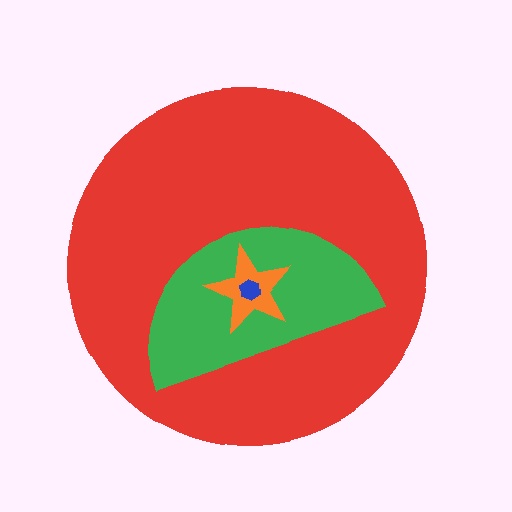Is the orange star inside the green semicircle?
Yes.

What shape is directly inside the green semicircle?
The orange star.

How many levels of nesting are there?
4.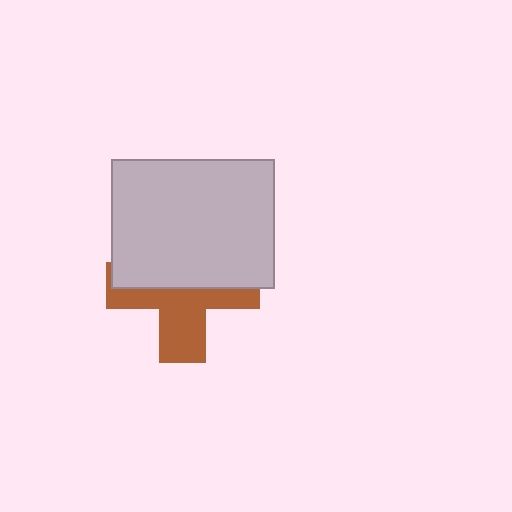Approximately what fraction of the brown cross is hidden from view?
Roughly 53% of the brown cross is hidden behind the light gray rectangle.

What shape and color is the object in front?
The object in front is a light gray rectangle.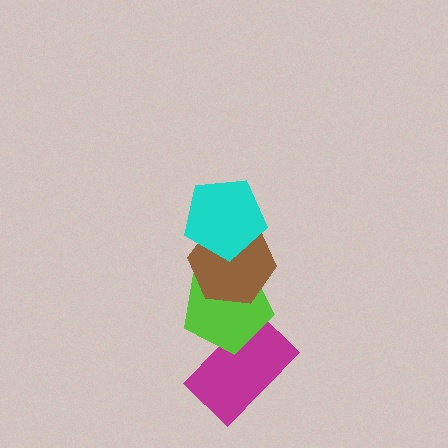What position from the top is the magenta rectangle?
The magenta rectangle is 4th from the top.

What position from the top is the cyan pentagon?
The cyan pentagon is 1st from the top.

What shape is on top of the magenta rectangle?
The lime pentagon is on top of the magenta rectangle.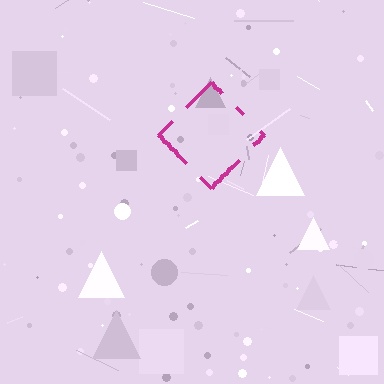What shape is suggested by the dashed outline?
The dashed outline suggests a diamond.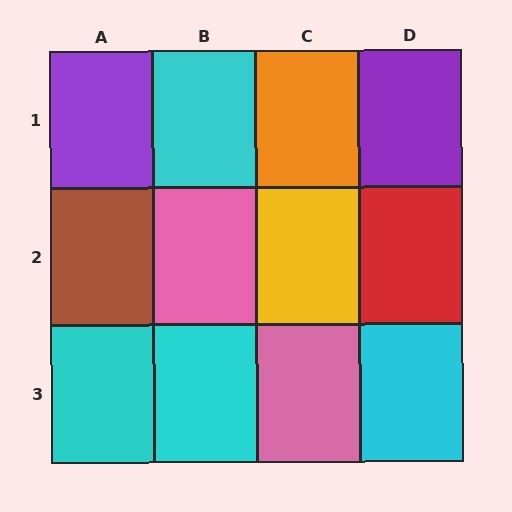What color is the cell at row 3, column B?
Cyan.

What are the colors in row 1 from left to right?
Purple, cyan, orange, purple.